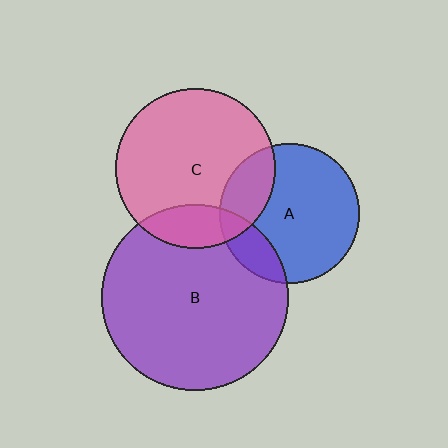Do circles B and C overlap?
Yes.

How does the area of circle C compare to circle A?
Approximately 1.3 times.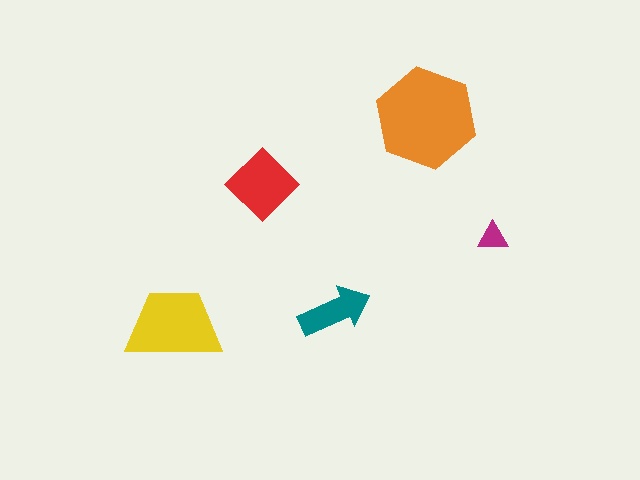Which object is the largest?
The orange hexagon.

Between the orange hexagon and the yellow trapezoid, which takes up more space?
The orange hexagon.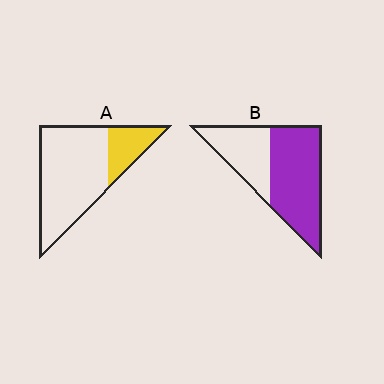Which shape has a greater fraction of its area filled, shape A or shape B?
Shape B.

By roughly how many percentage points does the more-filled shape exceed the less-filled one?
By roughly 40 percentage points (B over A).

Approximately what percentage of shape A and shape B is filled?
A is approximately 25% and B is approximately 65%.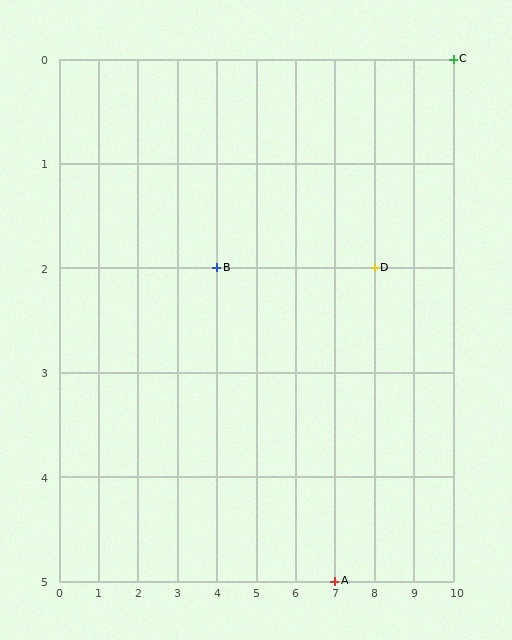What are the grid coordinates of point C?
Point C is at grid coordinates (10, 0).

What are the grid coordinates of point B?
Point B is at grid coordinates (4, 2).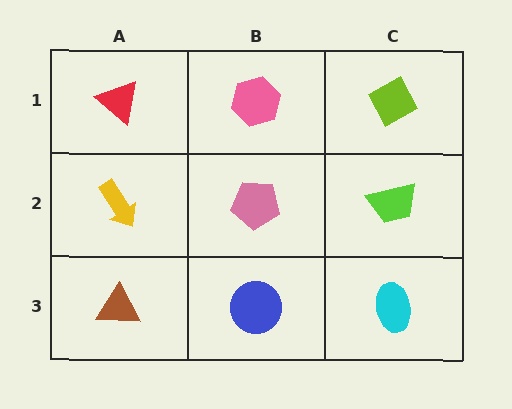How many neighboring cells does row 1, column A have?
2.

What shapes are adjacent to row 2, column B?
A pink hexagon (row 1, column B), a blue circle (row 3, column B), a yellow arrow (row 2, column A), a lime trapezoid (row 2, column C).